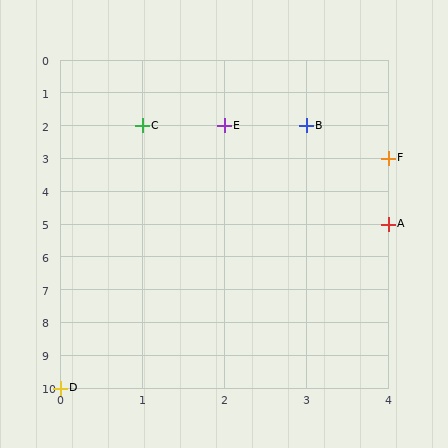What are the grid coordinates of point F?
Point F is at grid coordinates (4, 3).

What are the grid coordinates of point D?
Point D is at grid coordinates (0, 10).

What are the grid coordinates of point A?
Point A is at grid coordinates (4, 5).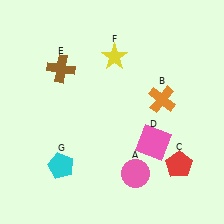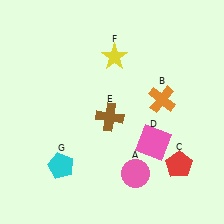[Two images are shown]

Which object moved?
The brown cross (E) moved right.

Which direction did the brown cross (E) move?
The brown cross (E) moved right.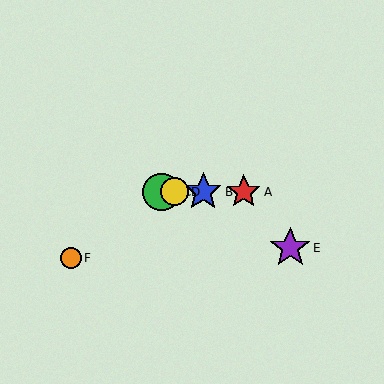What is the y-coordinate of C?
Object C is at y≈192.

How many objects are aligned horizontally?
4 objects (A, B, C, D) are aligned horizontally.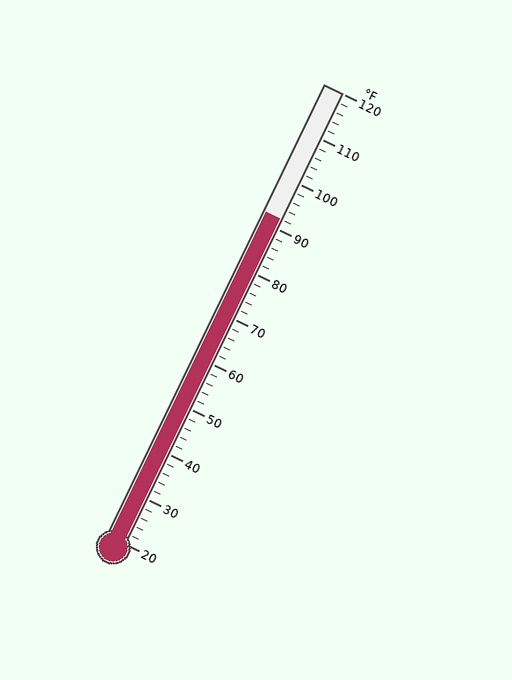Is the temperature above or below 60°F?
The temperature is above 60°F.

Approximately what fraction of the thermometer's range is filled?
The thermometer is filled to approximately 70% of its range.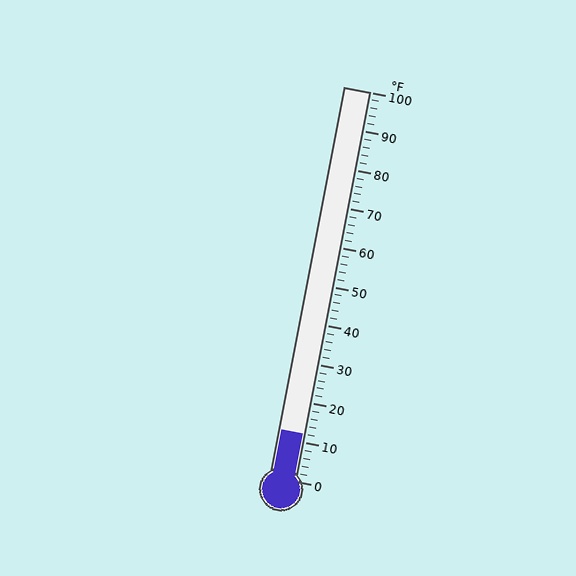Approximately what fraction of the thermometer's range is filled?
The thermometer is filled to approximately 10% of its range.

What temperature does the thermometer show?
The thermometer shows approximately 12°F.